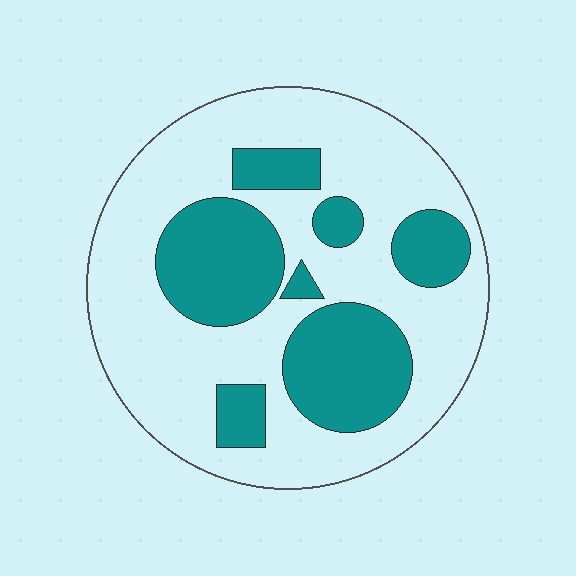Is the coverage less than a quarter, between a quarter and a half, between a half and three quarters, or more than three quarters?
Between a quarter and a half.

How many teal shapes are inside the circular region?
7.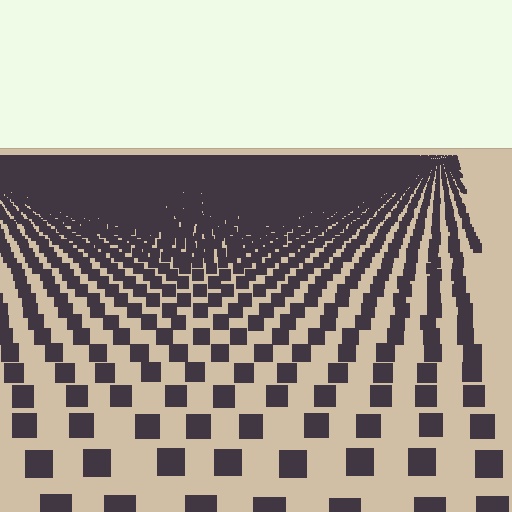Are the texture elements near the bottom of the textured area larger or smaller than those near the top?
Larger. Near the bottom, elements are closer to the viewer and appear at a bigger on-screen size.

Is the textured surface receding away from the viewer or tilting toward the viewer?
The surface is receding away from the viewer. Texture elements get smaller and denser toward the top.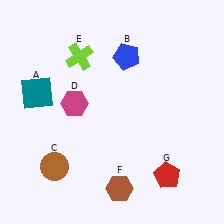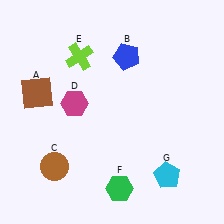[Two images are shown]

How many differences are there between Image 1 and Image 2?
There are 3 differences between the two images.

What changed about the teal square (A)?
In Image 1, A is teal. In Image 2, it changed to brown.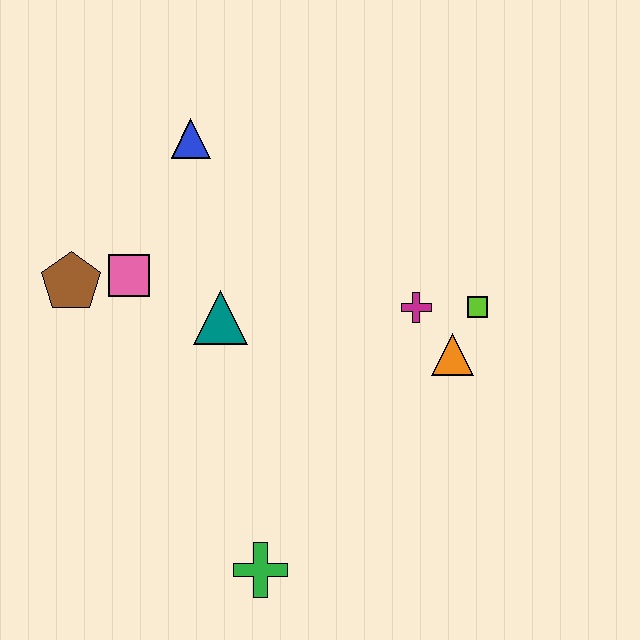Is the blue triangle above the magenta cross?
Yes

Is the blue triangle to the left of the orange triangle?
Yes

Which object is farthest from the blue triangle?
The green cross is farthest from the blue triangle.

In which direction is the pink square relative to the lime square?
The pink square is to the left of the lime square.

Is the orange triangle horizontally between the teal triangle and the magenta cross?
No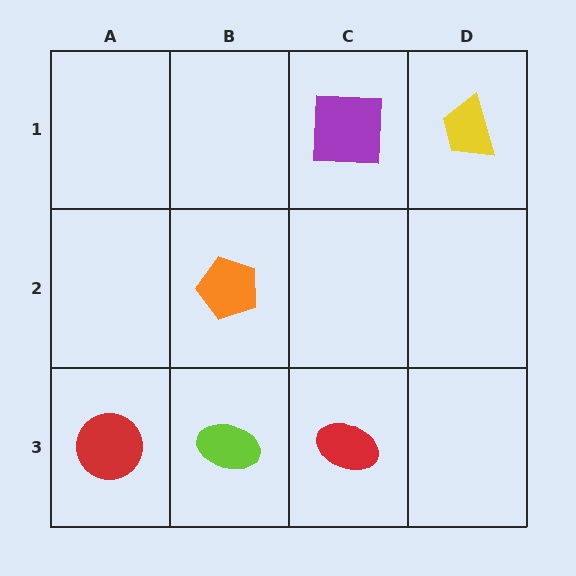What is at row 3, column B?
A lime ellipse.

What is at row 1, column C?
A purple square.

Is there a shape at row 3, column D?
No, that cell is empty.